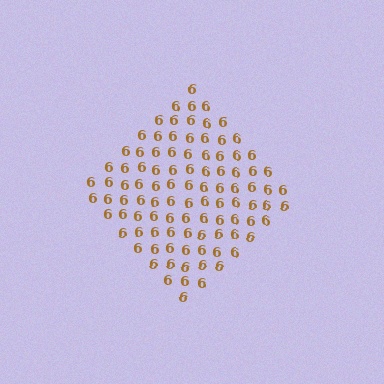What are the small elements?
The small elements are digit 6's.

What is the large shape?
The large shape is a diamond.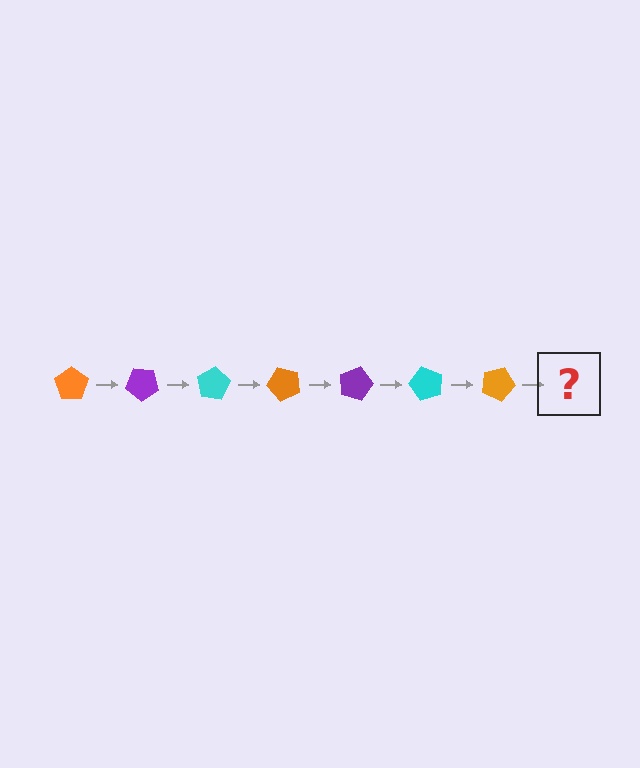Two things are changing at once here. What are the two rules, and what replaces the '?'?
The two rules are that it rotates 40 degrees each step and the color cycles through orange, purple, and cyan. The '?' should be a purple pentagon, rotated 280 degrees from the start.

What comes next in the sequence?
The next element should be a purple pentagon, rotated 280 degrees from the start.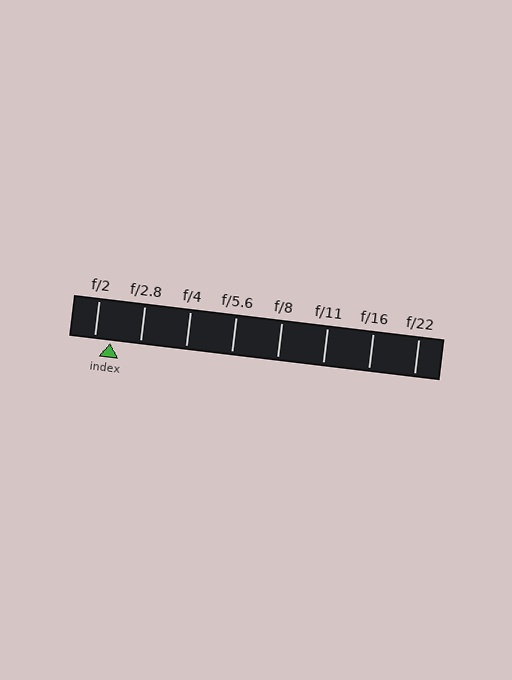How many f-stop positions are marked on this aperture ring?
There are 8 f-stop positions marked.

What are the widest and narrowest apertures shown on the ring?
The widest aperture shown is f/2 and the narrowest is f/22.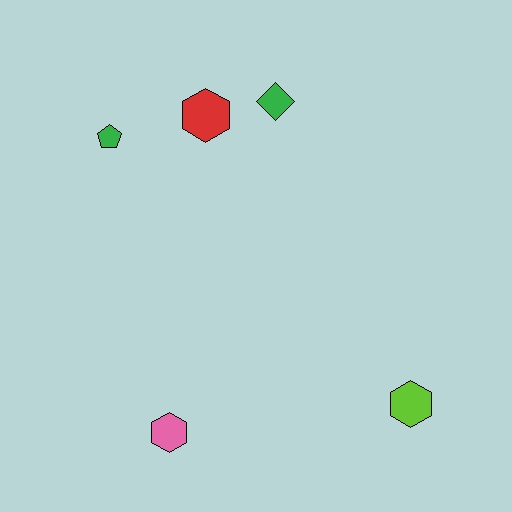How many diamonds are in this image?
There is 1 diamond.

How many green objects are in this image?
There are 2 green objects.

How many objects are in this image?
There are 5 objects.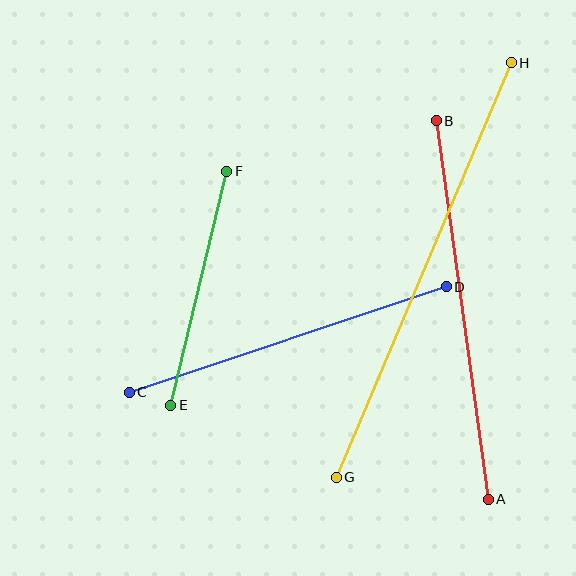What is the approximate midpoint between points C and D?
The midpoint is at approximately (288, 340) pixels.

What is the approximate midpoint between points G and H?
The midpoint is at approximately (424, 270) pixels.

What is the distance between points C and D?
The distance is approximately 334 pixels.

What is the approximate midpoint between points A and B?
The midpoint is at approximately (462, 310) pixels.